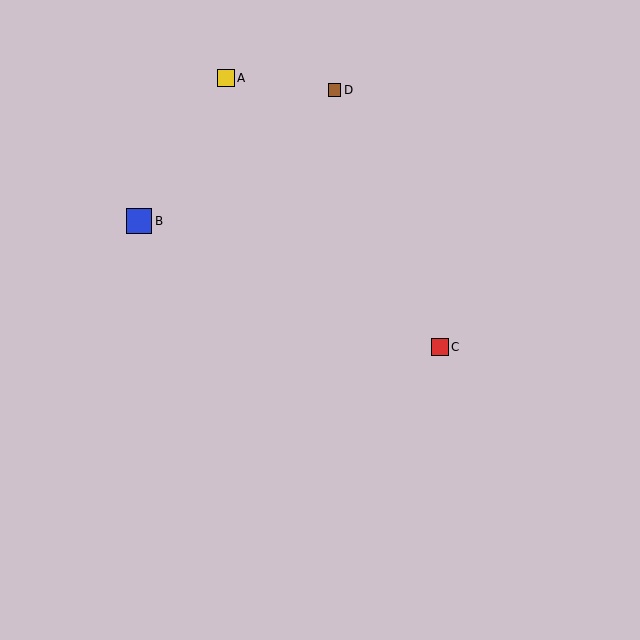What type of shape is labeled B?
Shape B is a blue square.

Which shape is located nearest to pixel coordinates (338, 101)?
The brown square (labeled D) at (335, 90) is nearest to that location.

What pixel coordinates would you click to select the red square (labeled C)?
Click at (440, 347) to select the red square C.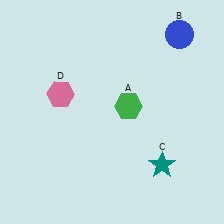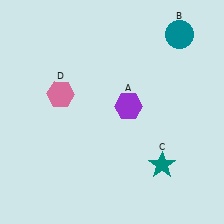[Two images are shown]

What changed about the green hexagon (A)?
In Image 1, A is green. In Image 2, it changed to purple.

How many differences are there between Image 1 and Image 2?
There are 2 differences between the two images.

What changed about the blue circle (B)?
In Image 1, B is blue. In Image 2, it changed to teal.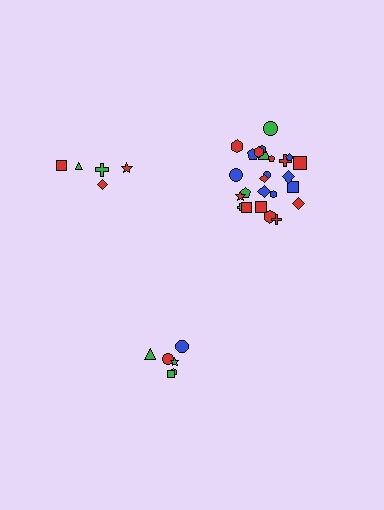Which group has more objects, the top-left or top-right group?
The top-right group.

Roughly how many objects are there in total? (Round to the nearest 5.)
Roughly 35 objects in total.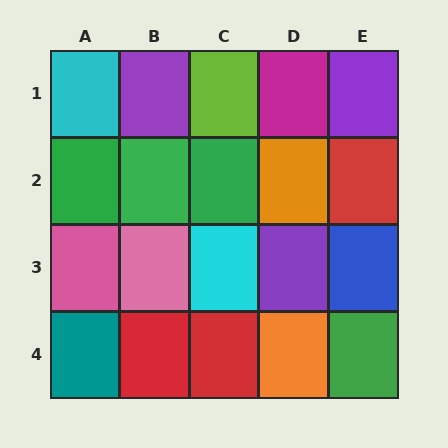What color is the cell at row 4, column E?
Green.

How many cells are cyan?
2 cells are cyan.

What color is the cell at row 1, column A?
Cyan.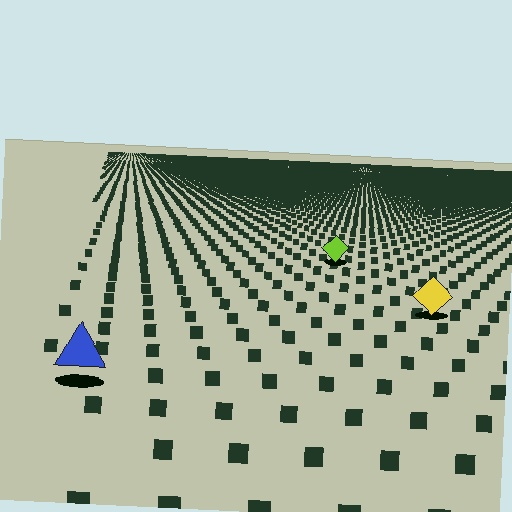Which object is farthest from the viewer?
The lime diamond is farthest from the viewer. It appears smaller and the ground texture around it is denser.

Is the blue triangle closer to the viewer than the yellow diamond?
Yes. The blue triangle is closer — you can tell from the texture gradient: the ground texture is coarser near it.